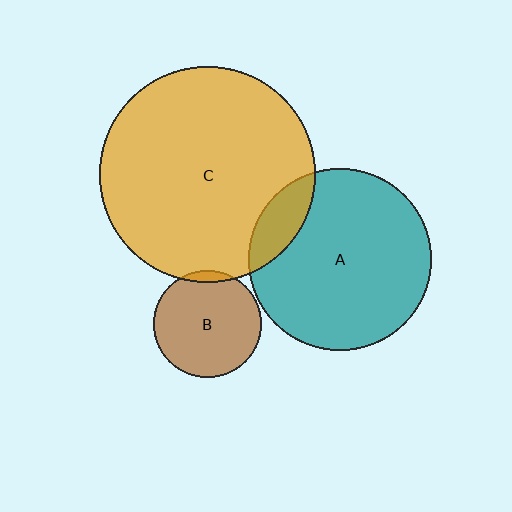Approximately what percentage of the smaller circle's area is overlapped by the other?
Approximately 15%.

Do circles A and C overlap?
Yes.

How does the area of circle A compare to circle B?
Approximately 2.9 times.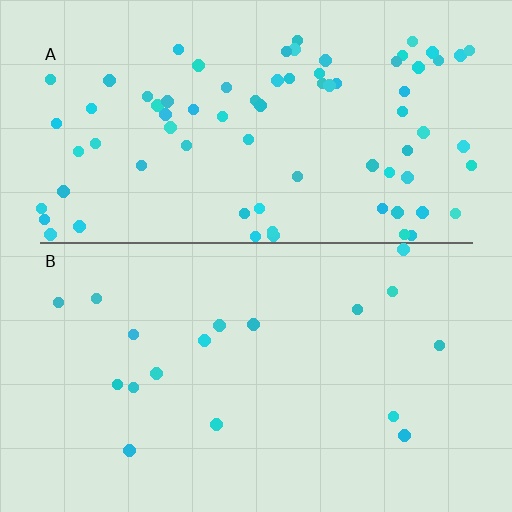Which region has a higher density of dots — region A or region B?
A (the top).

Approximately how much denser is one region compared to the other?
Approximately 4.4× — region A over region B.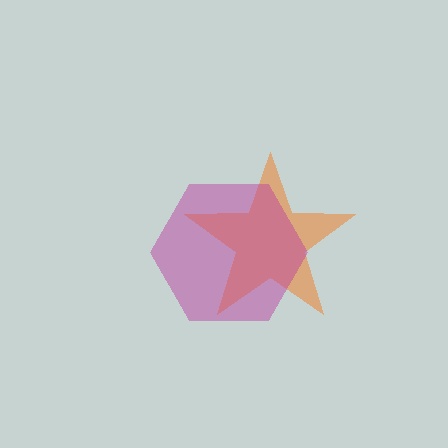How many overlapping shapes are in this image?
There are 2 overlapping shapes in the image.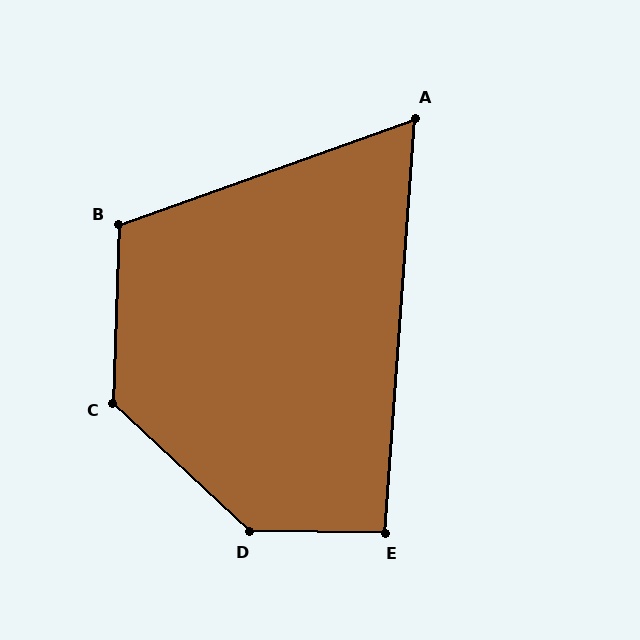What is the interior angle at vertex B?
Approximately 111 degrees (obtuse).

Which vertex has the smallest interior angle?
A, at approximately 66 degrees.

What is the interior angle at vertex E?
Approximately 93 degrees (approximately right).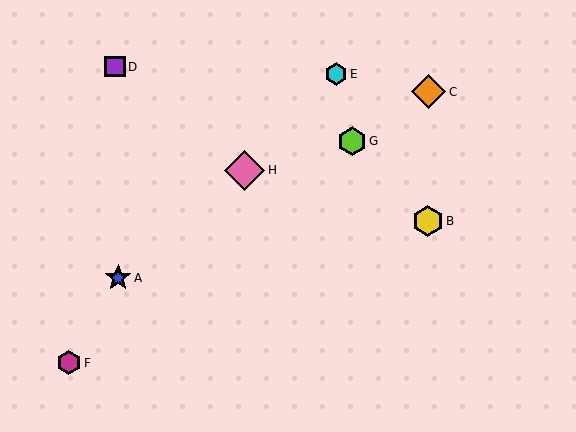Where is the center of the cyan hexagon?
The center of the cyan hexagon is at (336, 74).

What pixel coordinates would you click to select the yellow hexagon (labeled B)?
Click at (428, 221) to select the yellow hexagon B.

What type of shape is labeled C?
Shape C is an orange diamond.